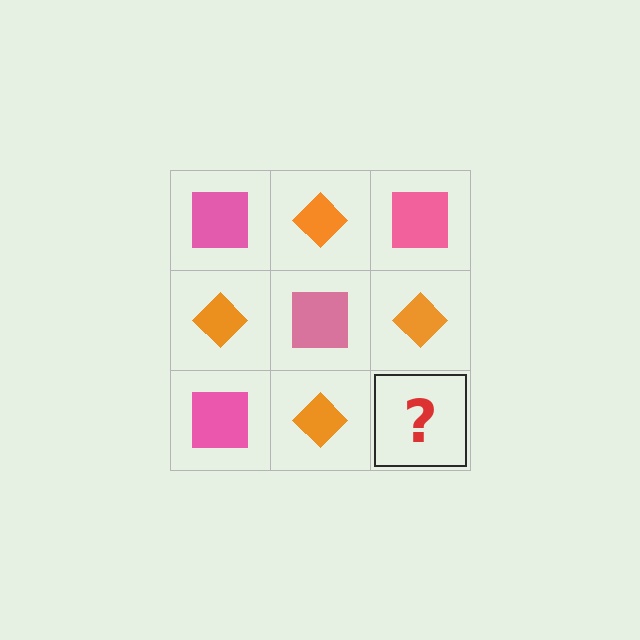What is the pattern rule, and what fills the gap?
The rule is that it alternates pink square and orange diamond in a checkerboard pattern. The gap should be filled with a pink square.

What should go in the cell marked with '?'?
The missing cell should contain a pink square.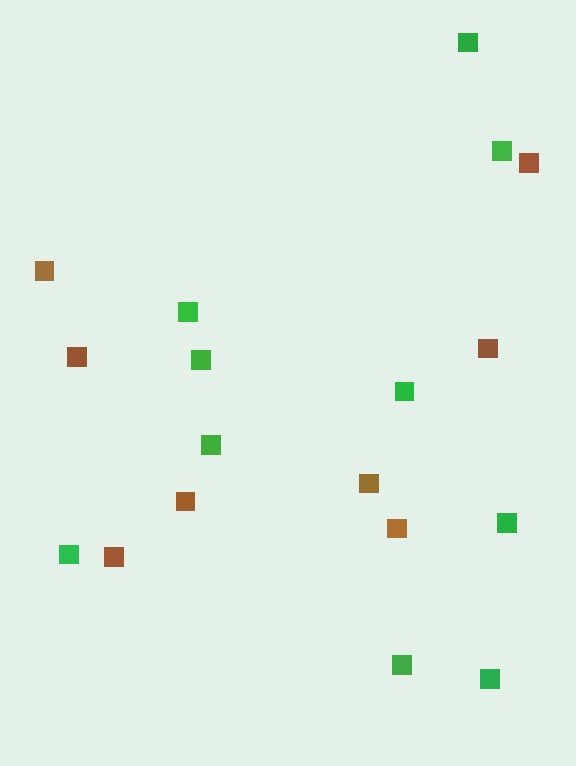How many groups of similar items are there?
There are 2 groups: one group of brown squares (8) and one group of green squares (10).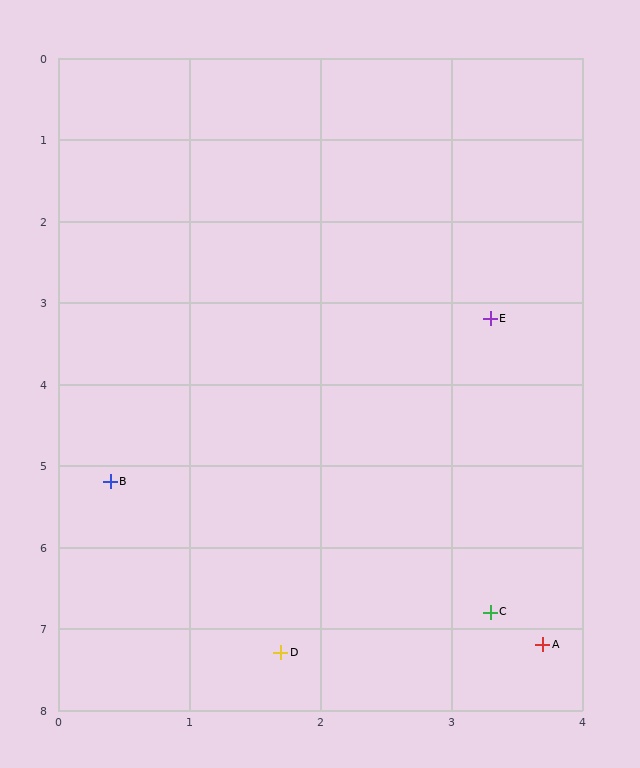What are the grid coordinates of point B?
Point B is at approximately (0.4, 5.2).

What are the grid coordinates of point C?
Point C is at approximately (3.3, 6.8).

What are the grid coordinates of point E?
Point E is at approximately (3.3, 3.2).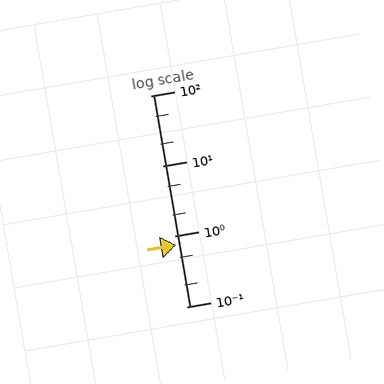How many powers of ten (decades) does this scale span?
The scale spans 3 decades, from 0.1 to 100.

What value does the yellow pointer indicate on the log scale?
The pointer indicates approximately 0.76.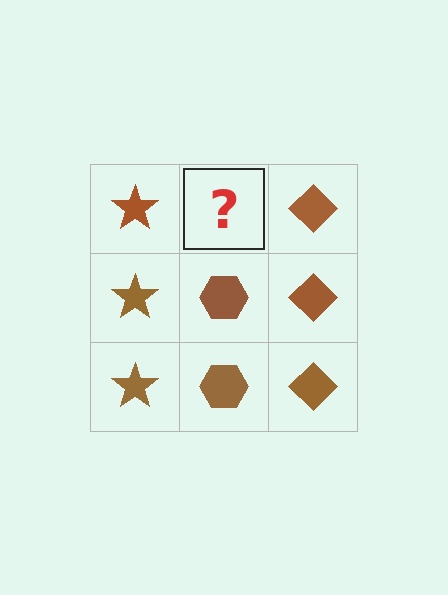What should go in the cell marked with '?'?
The missing cell should contain a brown hexagon.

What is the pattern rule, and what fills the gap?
The rule is that each column has a consistent shape. The gap should be filled with a brown hexagon.